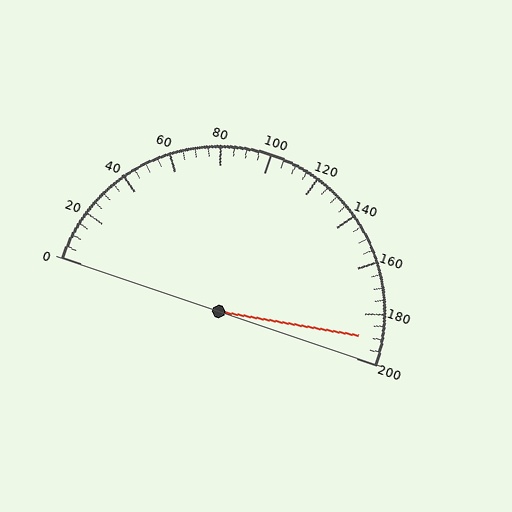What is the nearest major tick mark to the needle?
The nearest major tick mark is 200.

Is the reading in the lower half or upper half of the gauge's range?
The reading is in the upper half of the range (0 to 200).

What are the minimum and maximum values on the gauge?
The gauge ranges from 0 to 200.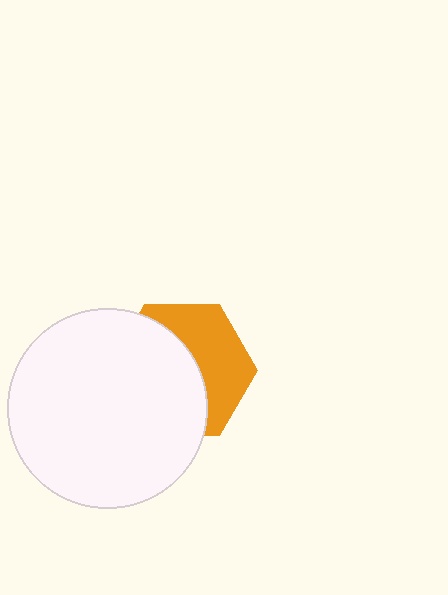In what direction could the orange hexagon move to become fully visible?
The orange hexagon could move right. That would shift it out from behind the white circle entirely.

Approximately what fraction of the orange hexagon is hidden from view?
Roughly 57% of the orange hexagon is hidden behind the white circle.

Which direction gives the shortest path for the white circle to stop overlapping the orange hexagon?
Moving left gives the shortest separation.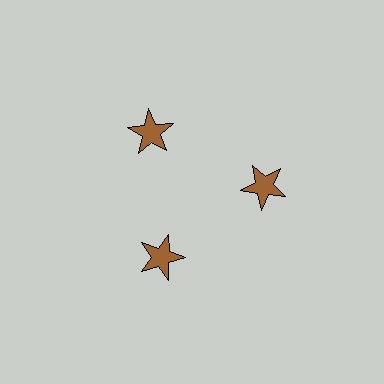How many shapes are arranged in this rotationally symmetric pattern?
There are 3 shapes, arranged in 3 groups of 1.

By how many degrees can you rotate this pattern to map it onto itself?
The pattern maps onto itself every 120 degrees of rotation.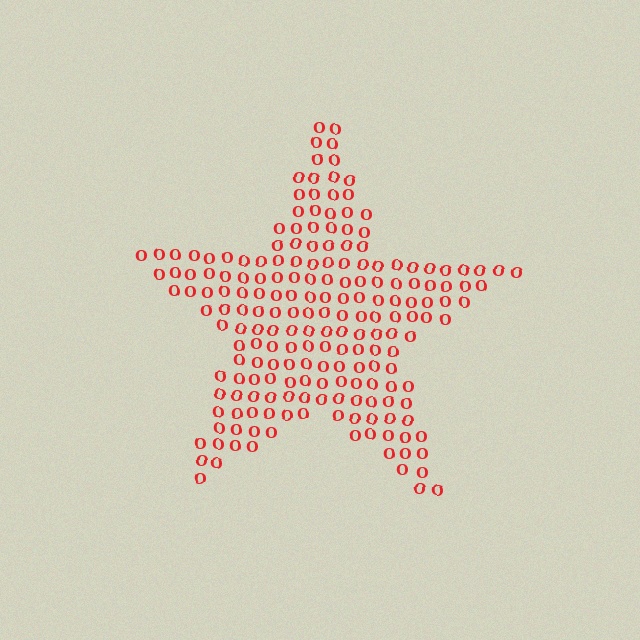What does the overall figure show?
The overall figure shows a star.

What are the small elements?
The small elements are letter O's.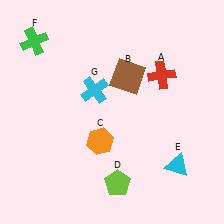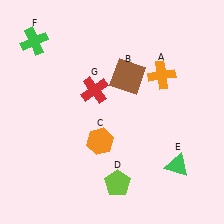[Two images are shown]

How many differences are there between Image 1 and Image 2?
There are 3 differences between the two images.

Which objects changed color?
A changed from red to orange. E changed from cyan to green. G changed from cyan to red.